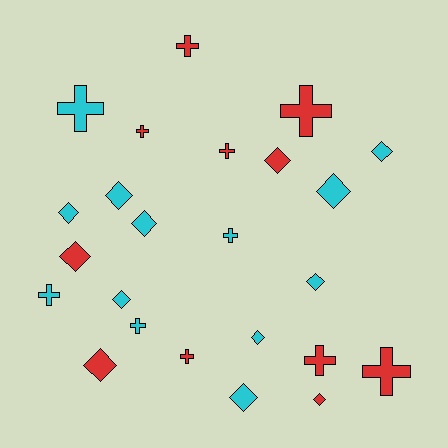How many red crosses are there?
There are 7 red crosses.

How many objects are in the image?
There are 24 objects.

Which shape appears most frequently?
Diamond, with 13 objects.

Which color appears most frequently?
Cyan, with 13 objects.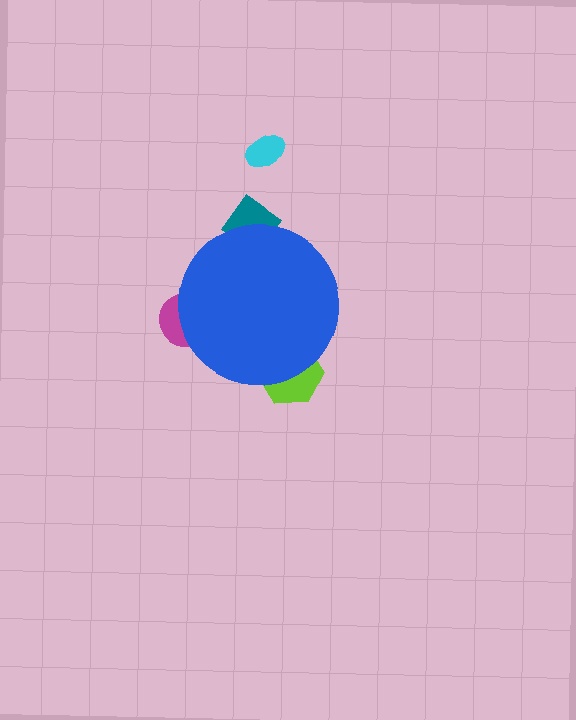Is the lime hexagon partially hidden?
Yes, the lime hexagon is partially hidden behind the blue circle.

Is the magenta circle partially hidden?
Yes, the magenta circle is partially hidden behind the blue circle.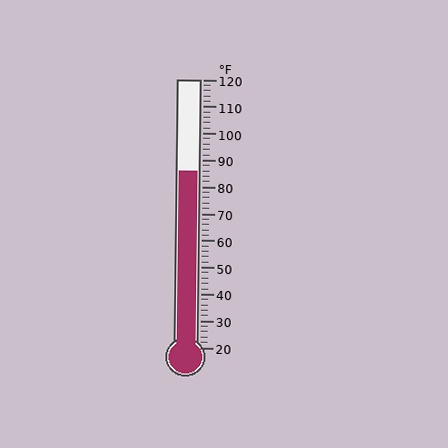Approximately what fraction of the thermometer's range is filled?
The thermometer is filled to approximately 65% of its range.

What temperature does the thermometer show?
The thermometer shows approximately 86°F.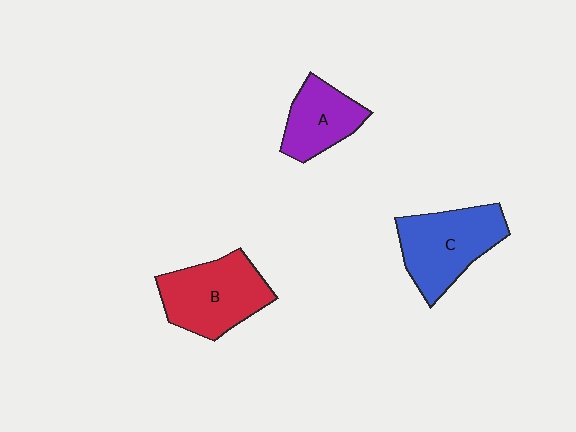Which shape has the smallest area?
Shape A (purple).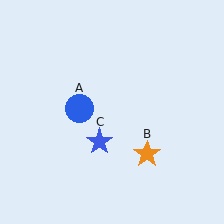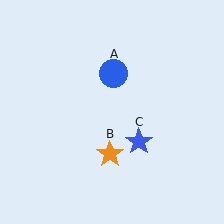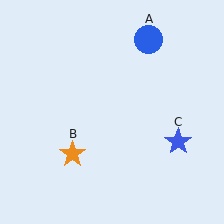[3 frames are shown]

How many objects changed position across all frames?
3 objects changed position: blue circle (object A), orange star (object B), blue star (object C).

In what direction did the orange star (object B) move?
The orange star (object B) moved left.